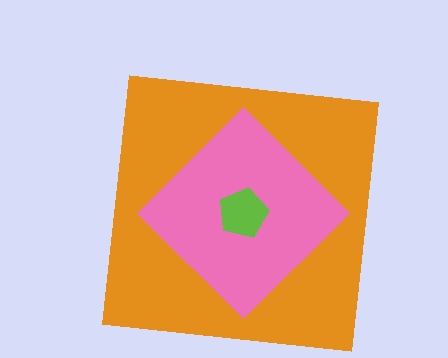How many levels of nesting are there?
3.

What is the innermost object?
The lime pentagon.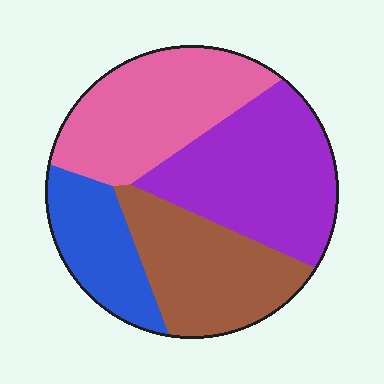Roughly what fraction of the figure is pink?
Pink covers around 30% of the figure.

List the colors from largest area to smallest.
From largest to smallest: purple, pink, brown, blue.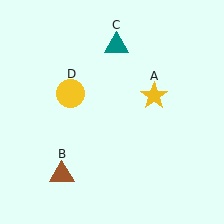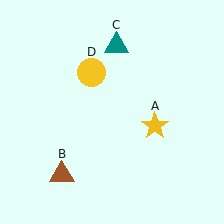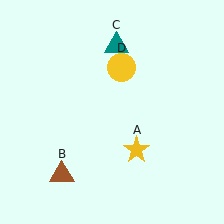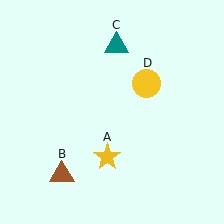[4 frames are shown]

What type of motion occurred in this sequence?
The yellow star (object A), yellow circle (object D) rotated clockwise around the center of the scene.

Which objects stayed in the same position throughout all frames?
Brown triangle (object B) and teal triangle (object C) remained stationary.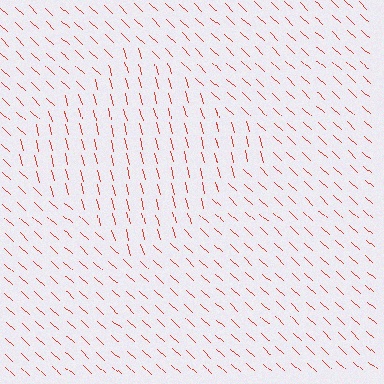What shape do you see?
I see a diamond.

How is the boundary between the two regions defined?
The boundary is defined purely by a change in line orientation (approximately 32 degrees difference). All lines are the same color and thickness.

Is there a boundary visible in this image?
Yes, there is a texture boundary formed by a change in line orientation.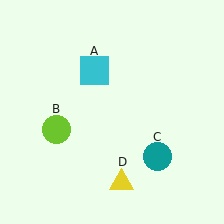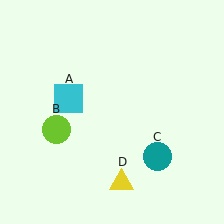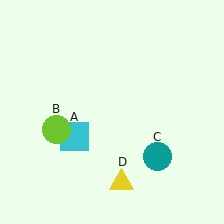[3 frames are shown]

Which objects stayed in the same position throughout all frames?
Lime circle (object B) and teal circle (object C) and yellow triangle (object D) remained stationary.